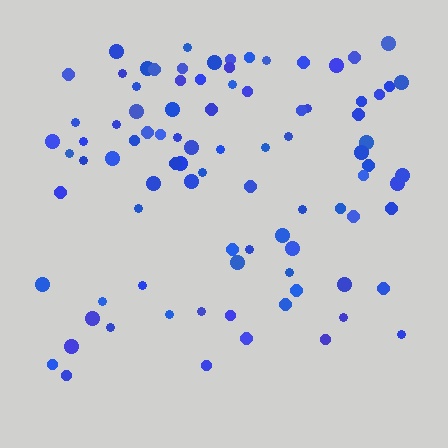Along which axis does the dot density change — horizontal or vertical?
Vertical.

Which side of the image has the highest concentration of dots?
The top.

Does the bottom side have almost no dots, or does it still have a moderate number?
Still a moderate number, just noticeably fewer than the top.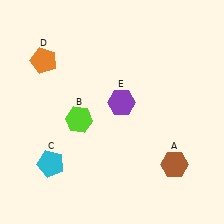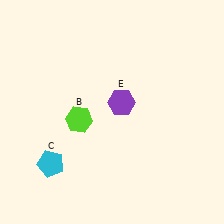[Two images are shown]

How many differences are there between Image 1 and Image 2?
There are 2 differences between the two images.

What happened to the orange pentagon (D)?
The orange pentagon (D) was removed in Image 2. It was in the top-left area of Image 1.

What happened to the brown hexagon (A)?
The brown hexagon (A) was removed in Image 2. It was in the bottom-right area of Image 1.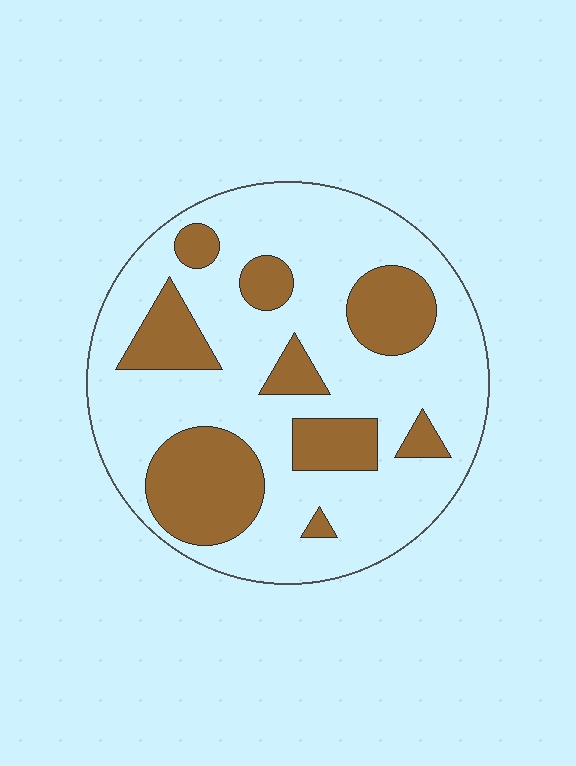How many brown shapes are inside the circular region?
9.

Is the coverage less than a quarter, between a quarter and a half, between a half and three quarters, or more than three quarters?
Between a quarter and a half.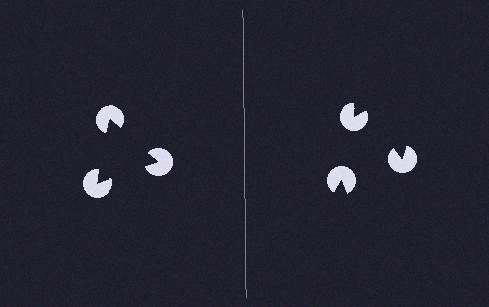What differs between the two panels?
The pac-man discs are positioned identically on both sides; only the wedge orientations differ. On the left they align to a triangle; on the right they are misaligned.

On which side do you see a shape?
An illusory triangle appears on the left side. On the right side the wedge cuts are rotated, so no coherent shape forms.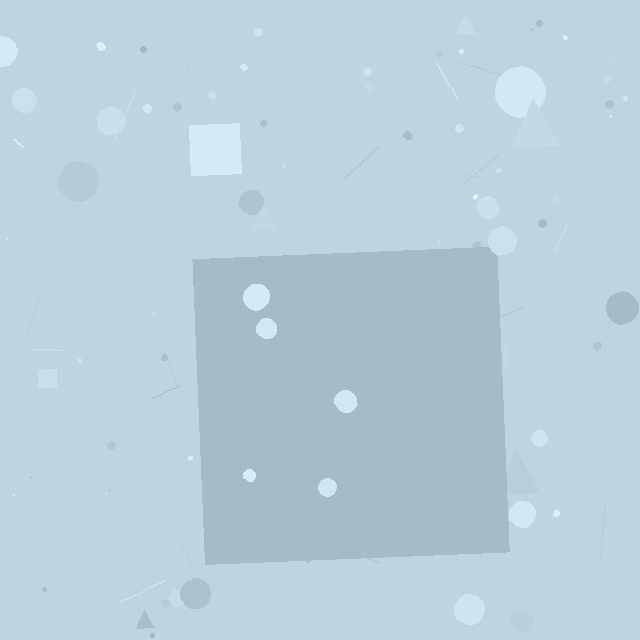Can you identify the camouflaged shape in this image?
The camouflaged shape is a square.